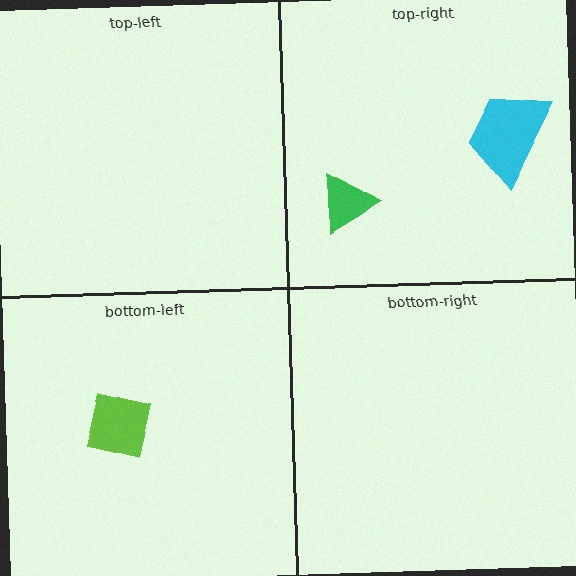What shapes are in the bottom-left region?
The lime square.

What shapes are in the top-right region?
The cyan trapezoid, the green triangle.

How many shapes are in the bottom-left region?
1.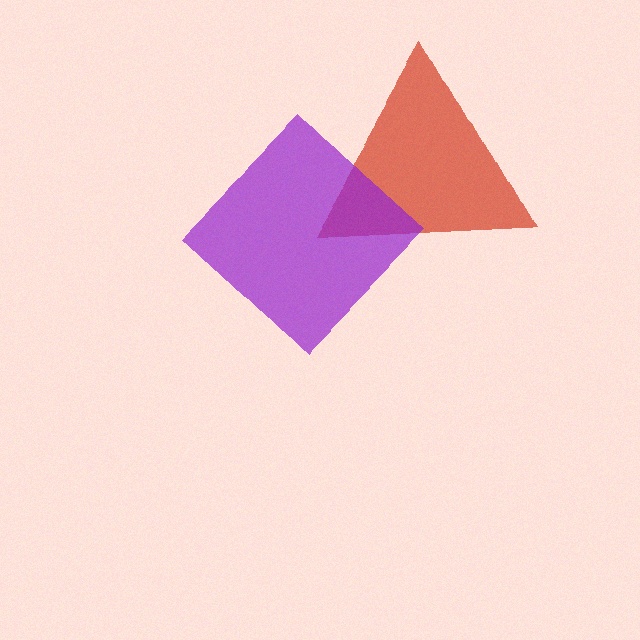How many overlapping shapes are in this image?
There are 2 overlapping shapes in the image.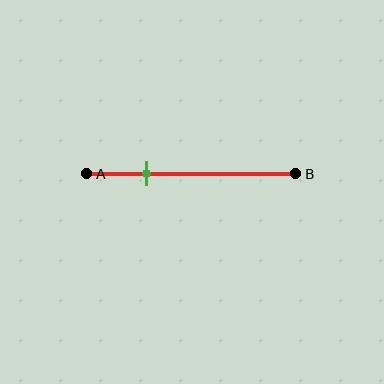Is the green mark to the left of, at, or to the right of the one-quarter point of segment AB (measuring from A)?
The green mark is to the right of the one-quarter point of segment AB.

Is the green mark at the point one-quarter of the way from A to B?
No, the mark is at about 30% from A, not at the 25% one-quarter point.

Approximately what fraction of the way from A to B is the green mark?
The green mark is approximately 30% of the way from A to B.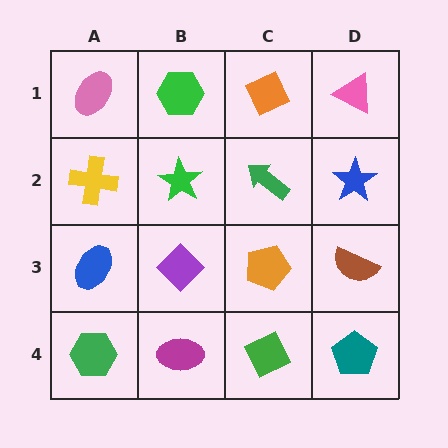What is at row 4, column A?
A green hexagon.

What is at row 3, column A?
A blue ellipse.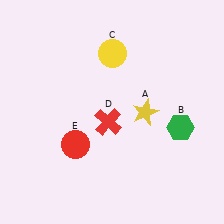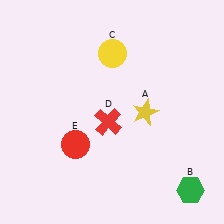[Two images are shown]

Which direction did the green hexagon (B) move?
The green hexagon (B) moved down.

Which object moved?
The green hexagon (B) moved down.